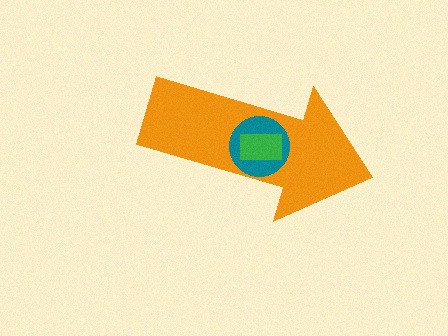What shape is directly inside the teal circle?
The green rectangle.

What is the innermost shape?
The green rectangle.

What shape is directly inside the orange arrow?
The teal circle.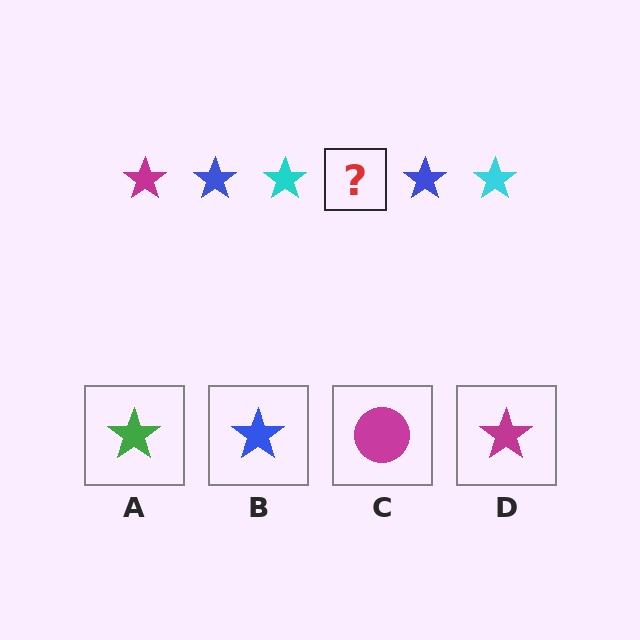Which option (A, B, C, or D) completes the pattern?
D.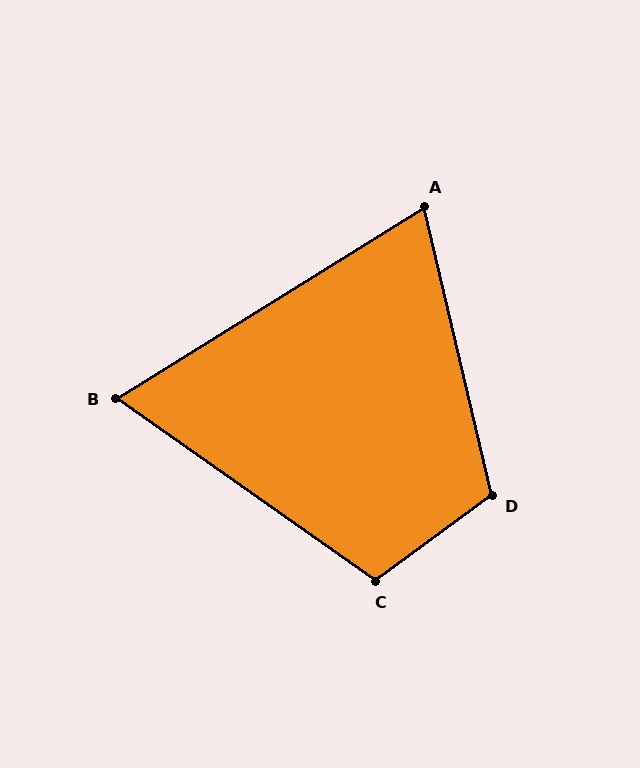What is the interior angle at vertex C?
Approximately 108 degrees (obtuse).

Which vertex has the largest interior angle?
D, at approximately 113 degrees.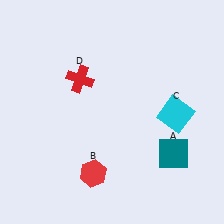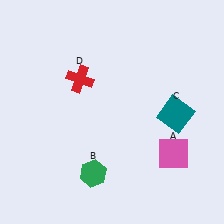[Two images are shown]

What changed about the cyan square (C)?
In Image 1, C is cyan. In Image 2, it changed to teal.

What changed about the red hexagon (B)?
In Image 1, B is red. In Image 2, it changed to green.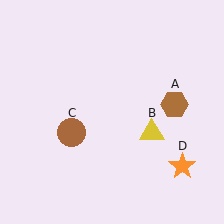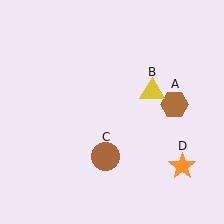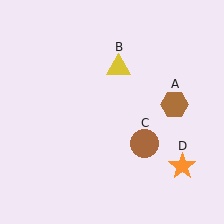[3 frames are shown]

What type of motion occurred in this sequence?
The yellow triangle (object B), brown circle (object C) rotated counterclockwise around the center of the scene.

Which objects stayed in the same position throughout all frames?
Brown hexagon (object A) and orange star (object D) remained stationary.